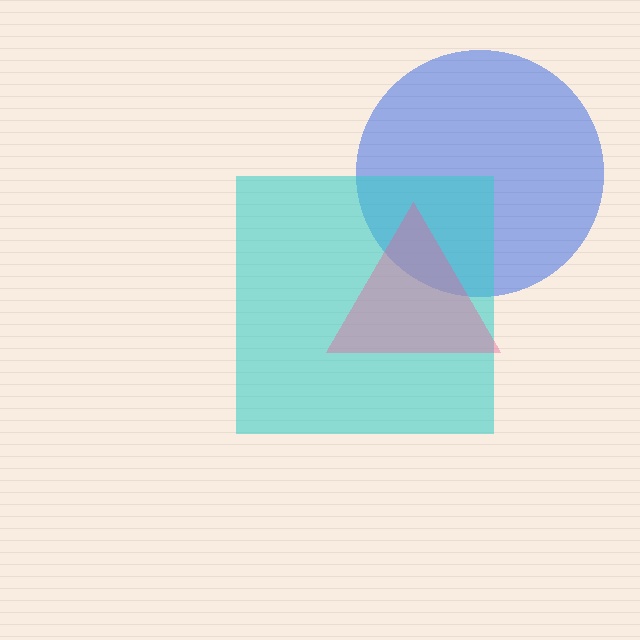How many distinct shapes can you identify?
There are 3 distinct shapes: a blue circle, a cyan square, a pink triangle.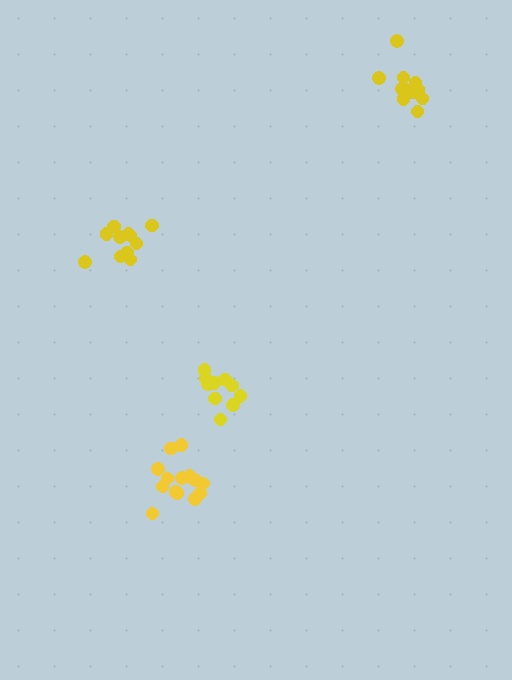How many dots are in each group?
Group 1: 11 dots, Group 2: 14 dots, Group 3: 12 dots, Group 4: 10 dots (47 total).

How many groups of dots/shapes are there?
There are 4 groups.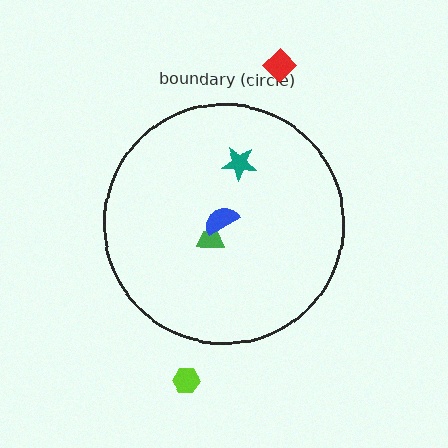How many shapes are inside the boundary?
3 inside, 2 outside.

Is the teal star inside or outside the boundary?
Inside.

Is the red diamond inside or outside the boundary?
Outside.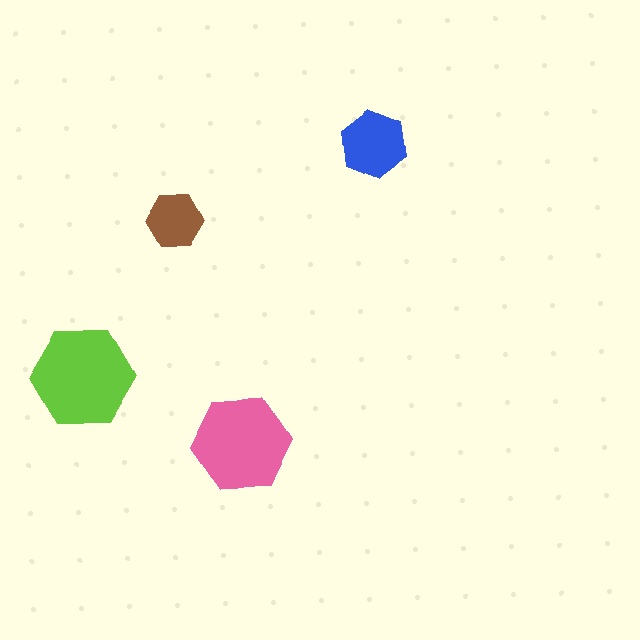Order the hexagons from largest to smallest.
the lime one, the pink one, the blue one, the brown one.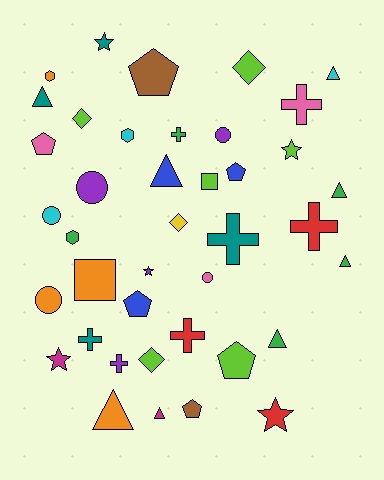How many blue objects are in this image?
There are 3 blue objects.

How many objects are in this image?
There are 40 objects.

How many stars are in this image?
There are 5 stars.